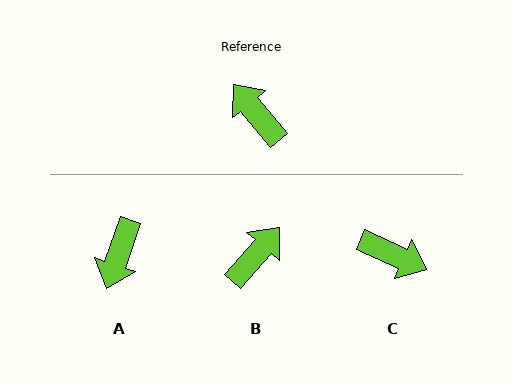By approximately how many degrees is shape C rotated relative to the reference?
Approximately 154 degrees clockwise.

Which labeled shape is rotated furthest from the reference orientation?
C, about 154 degrees away.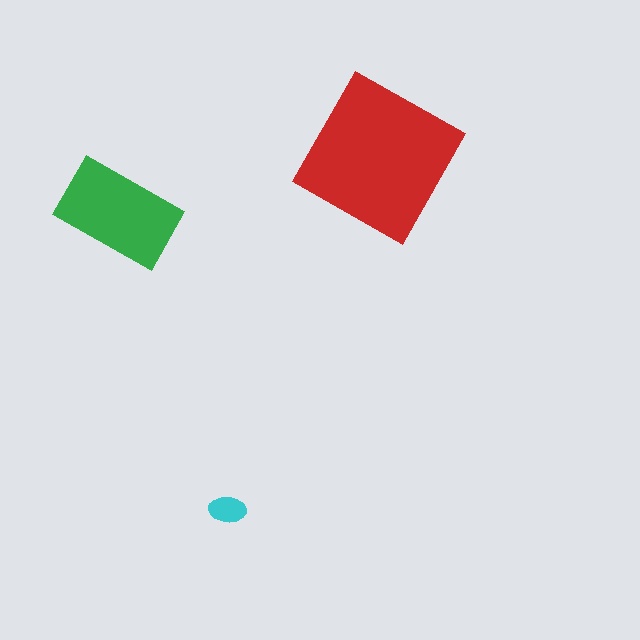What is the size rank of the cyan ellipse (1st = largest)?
3rd.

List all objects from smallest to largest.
The cyan ellipse, the green rectangle, the red square.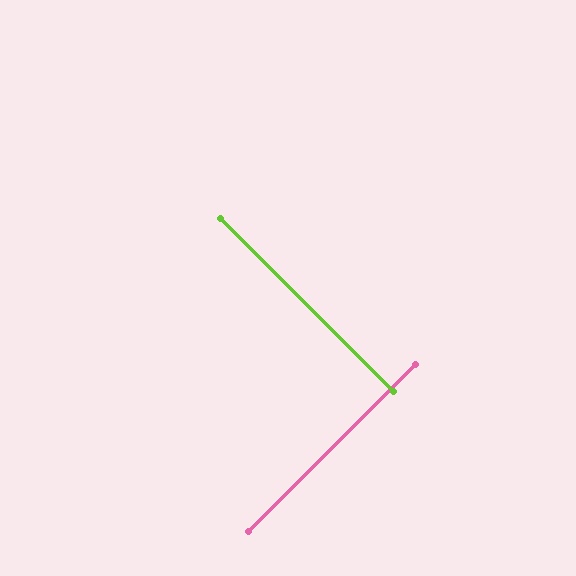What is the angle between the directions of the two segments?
Approximately 90 degrees.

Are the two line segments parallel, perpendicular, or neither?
Perpendicular — they meet at approximately 90°.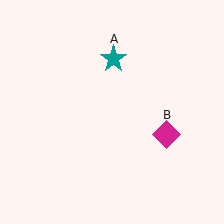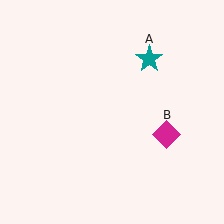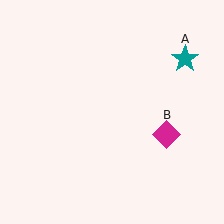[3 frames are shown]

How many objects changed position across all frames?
1 object changed position: teal star (object A).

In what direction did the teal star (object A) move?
The teal star (object A) moved right.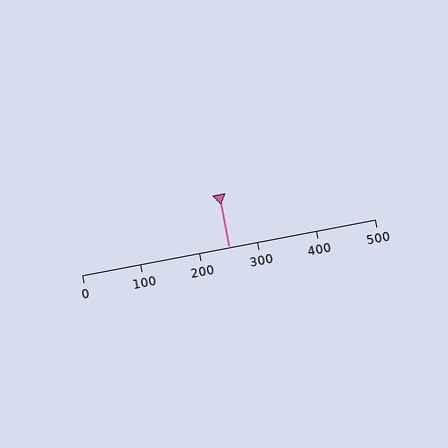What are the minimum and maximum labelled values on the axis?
The axis runs from 0 to 500.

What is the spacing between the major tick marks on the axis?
The major ticks are spaced 100 apart.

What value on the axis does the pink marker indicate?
The marker indicates approximately 250.